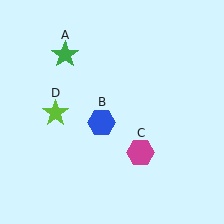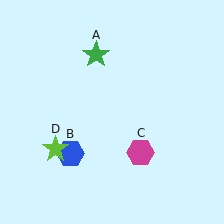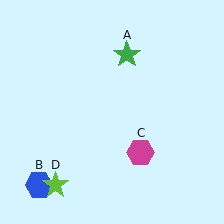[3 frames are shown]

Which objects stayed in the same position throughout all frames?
Magenta hexagon (object C) remained stationary.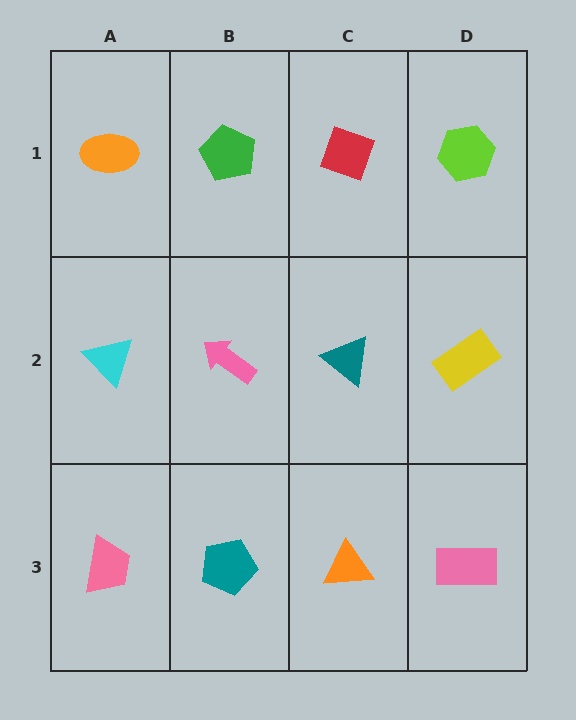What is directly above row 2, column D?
A lime hexagon.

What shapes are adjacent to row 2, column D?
A lime hexagon (row 1, column D), a pink rectangle (row 3, column D), a teal triangle (row 2, column C).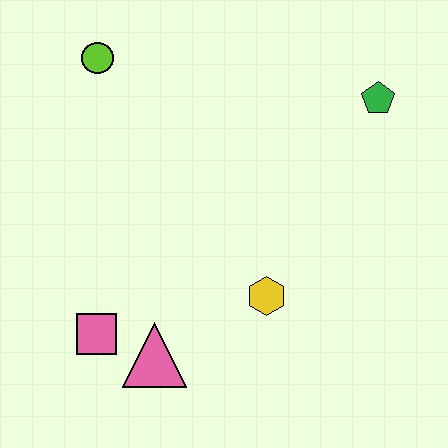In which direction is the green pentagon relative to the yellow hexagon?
The green pentagon is above the yellow hexagon.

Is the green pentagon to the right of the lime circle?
Yes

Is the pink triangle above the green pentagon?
No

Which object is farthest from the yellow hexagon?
The lime circle is farthest from the yellow hexagon.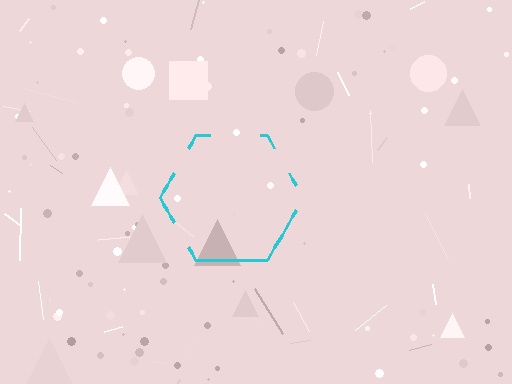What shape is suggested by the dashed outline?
The dashed outline suggests a hexagon.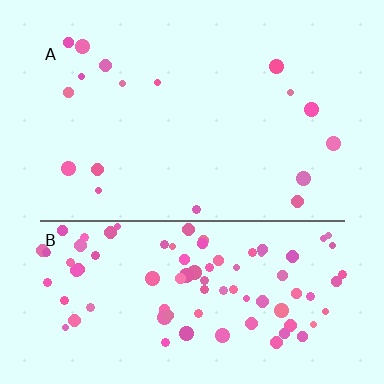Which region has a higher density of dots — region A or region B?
B (the bottom).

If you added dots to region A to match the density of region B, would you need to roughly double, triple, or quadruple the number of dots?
Approximately quadruple.